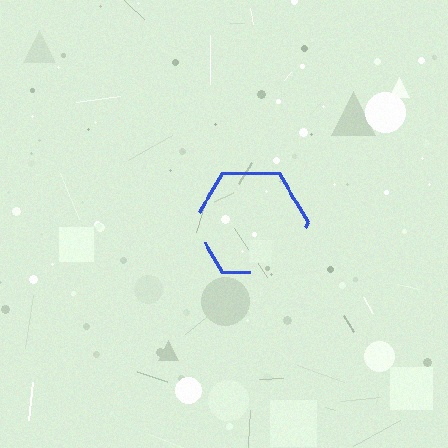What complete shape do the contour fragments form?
The contour fragments form a hexagon.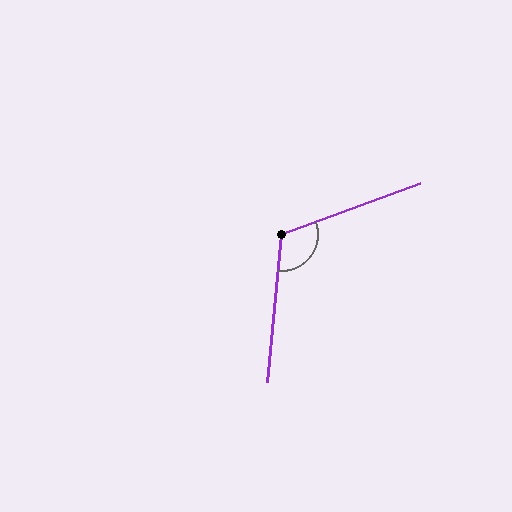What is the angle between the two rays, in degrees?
Approximately 115 degrees.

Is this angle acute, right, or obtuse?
It is obtuse.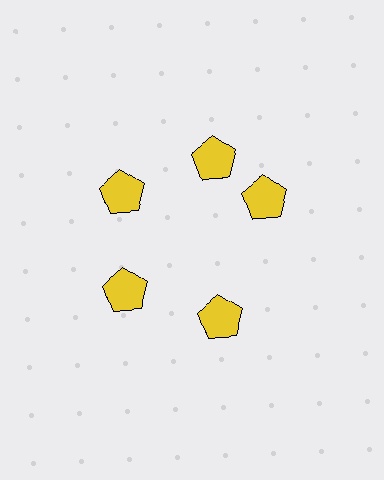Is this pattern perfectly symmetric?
No. The 5 yellow pentagons are arranged in a ring, but one element near the 3 o'clock position is rotated out of alignment along the ring, breaking the 5-fold rotational symmetry.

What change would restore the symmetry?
The symmetry would be restored by rotating it back into even spacing with its neighbors so that all 5 pentagons sit at equal angles and equal distance from the center.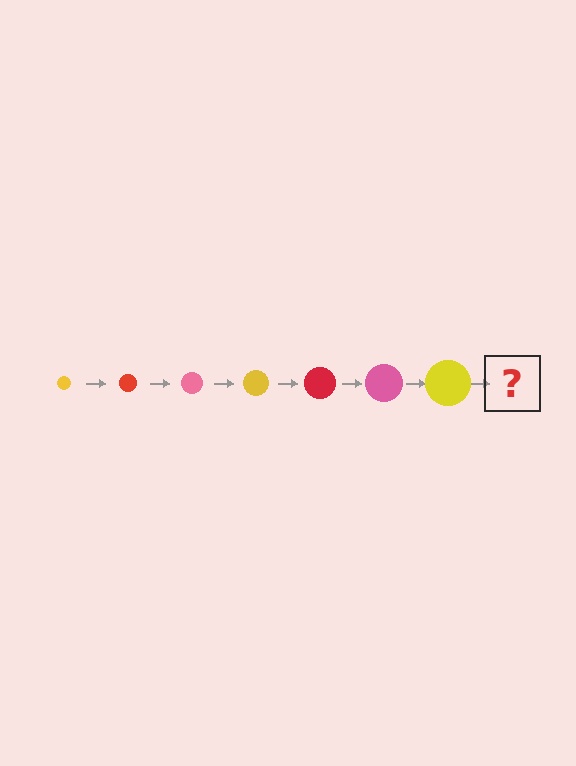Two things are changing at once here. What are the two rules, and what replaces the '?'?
The two rules are that the circle grows larger each step and the color cycles through yellow, red, and pink. The '?' should be a red circle, larger than the previous one.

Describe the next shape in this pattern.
It should be a red circle, larger than the previous one.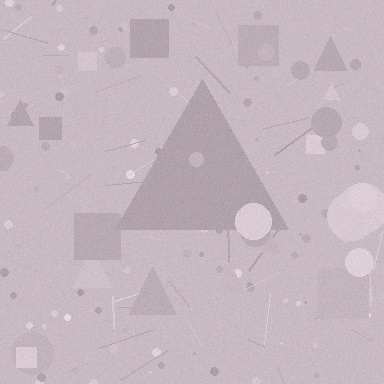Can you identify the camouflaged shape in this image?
The camouflaged shape is a triangle.